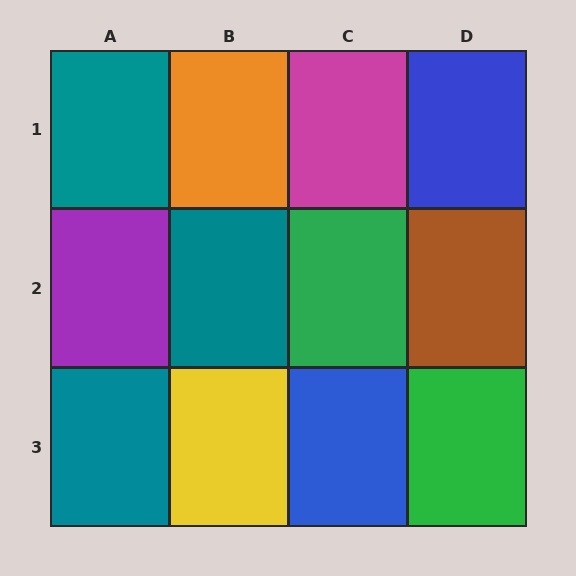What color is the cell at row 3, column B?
Yellow.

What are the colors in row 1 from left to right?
Teal, orange, magenta, blue.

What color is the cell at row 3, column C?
Blue.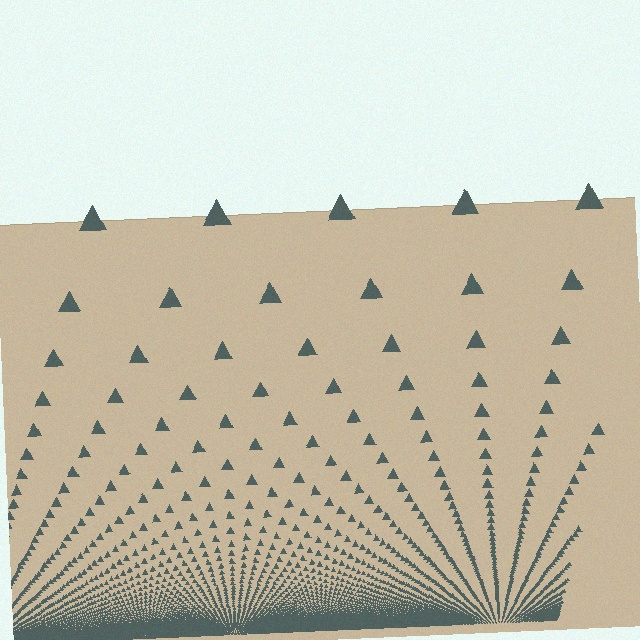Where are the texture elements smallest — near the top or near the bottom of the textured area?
Near the bottom.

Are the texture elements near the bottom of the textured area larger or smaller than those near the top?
Smaller. The gradient is inverted — elements near the bottom are smaller and denser.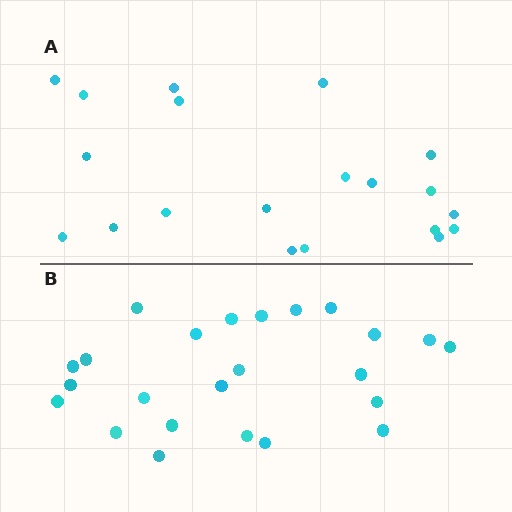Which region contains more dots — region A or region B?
Region B (the bottom region) has more dots.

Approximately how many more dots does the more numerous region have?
Region B has about 4 more dots than region A.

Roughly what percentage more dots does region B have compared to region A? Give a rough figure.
About 20% more.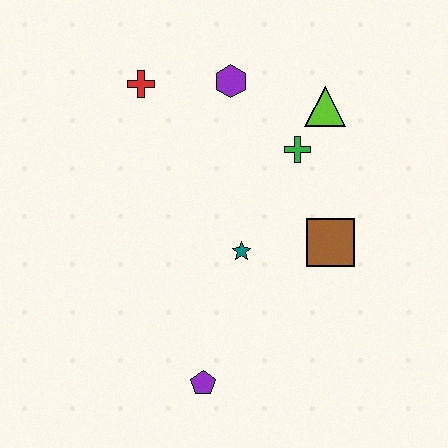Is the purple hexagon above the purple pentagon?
Yes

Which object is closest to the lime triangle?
The green cross is closest to the lime triangle.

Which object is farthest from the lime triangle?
The purple pentagon is farthest from the lime triangle.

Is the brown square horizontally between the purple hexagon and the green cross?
No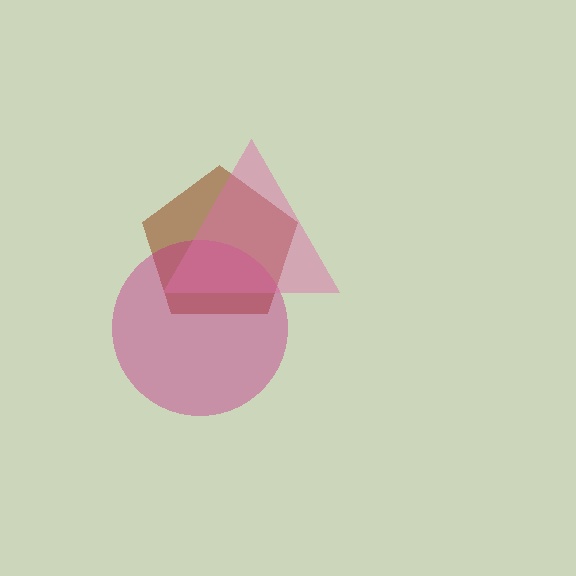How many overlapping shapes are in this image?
There are 3 overlapping shapes in the image.